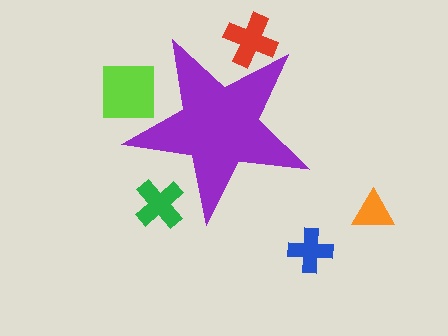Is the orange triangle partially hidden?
No, the orange triangle is fully visible.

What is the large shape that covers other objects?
A purple star.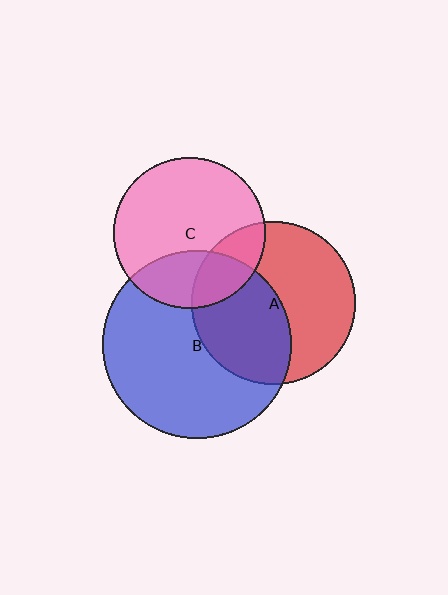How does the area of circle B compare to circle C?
Approximately 1.6 times.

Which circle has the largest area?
Circle B (blue).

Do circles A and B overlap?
Yes.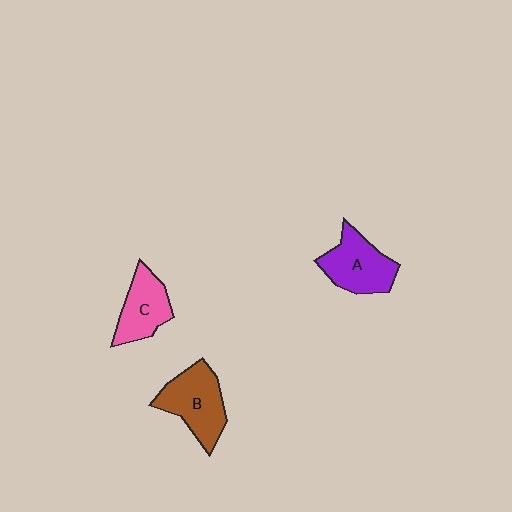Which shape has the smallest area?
Shape C (pink).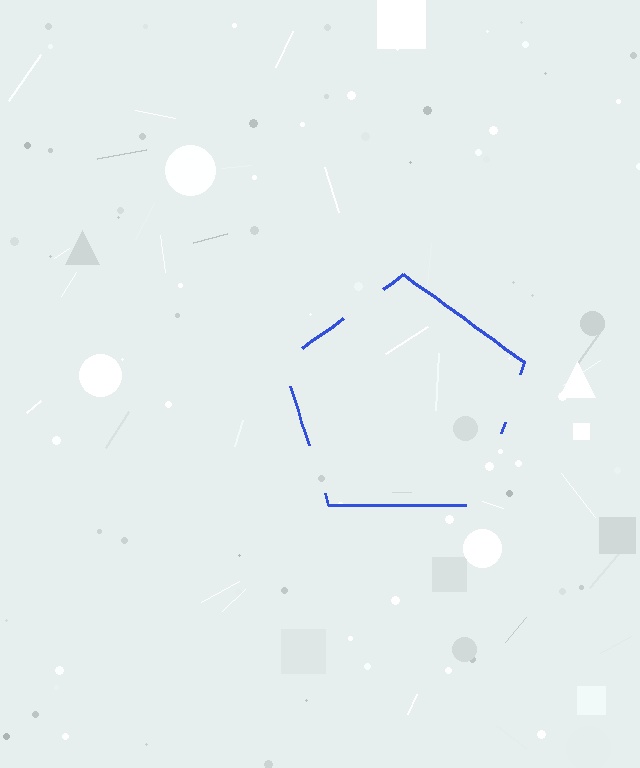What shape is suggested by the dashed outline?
The dashed outline suggests a pentagon.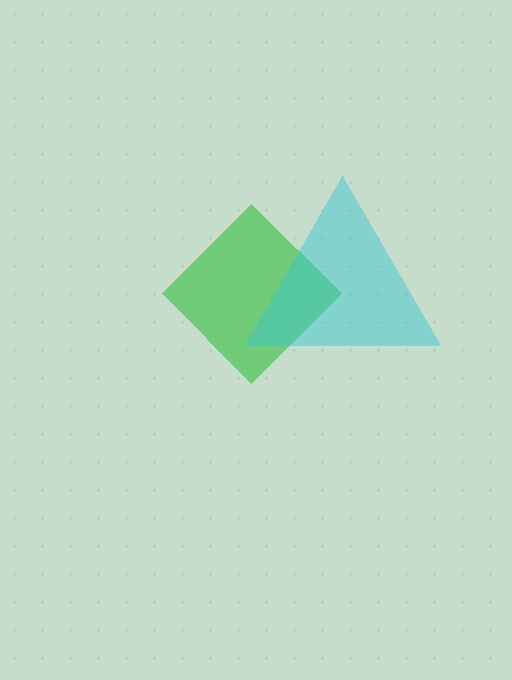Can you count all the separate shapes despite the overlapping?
Yes, there are 2 separate shapes.